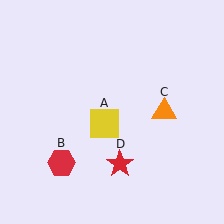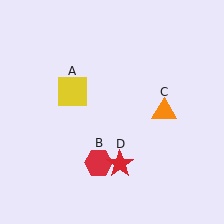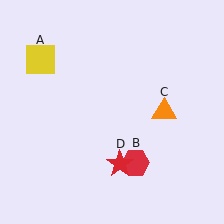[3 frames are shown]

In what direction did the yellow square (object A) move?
The yellow square (object A) moved up and to the left.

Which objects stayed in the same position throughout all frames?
Orange triangle (object C) and red star (object D) remained stationary.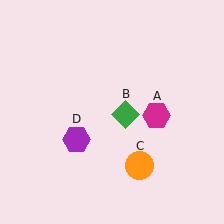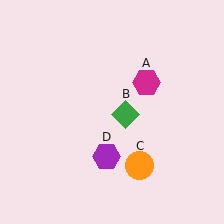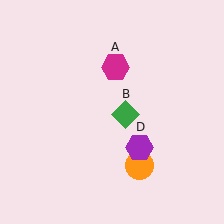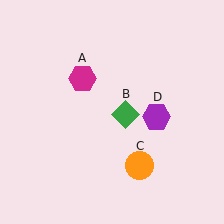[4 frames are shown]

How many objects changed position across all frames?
2 objects changed position: magenta hexagon (object A), purple hexagon (object D).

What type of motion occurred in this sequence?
The magenta hexagon (object A), purple hexagon (object D) rotated counterclockwise around the center of the scene.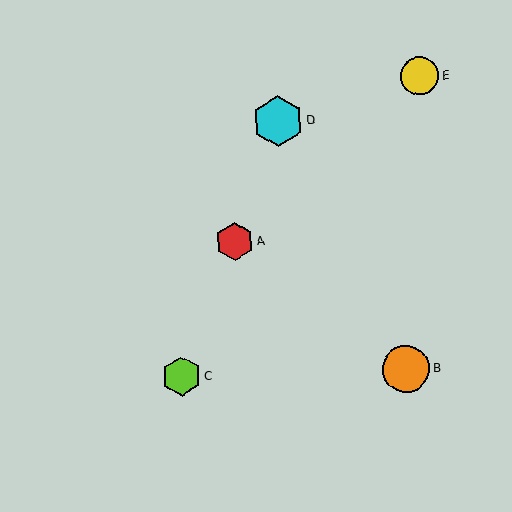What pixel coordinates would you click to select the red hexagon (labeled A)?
Click at (235, 241) to select the red hexagon A.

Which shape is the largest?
The cyan hexagon (labeled D) is the largest.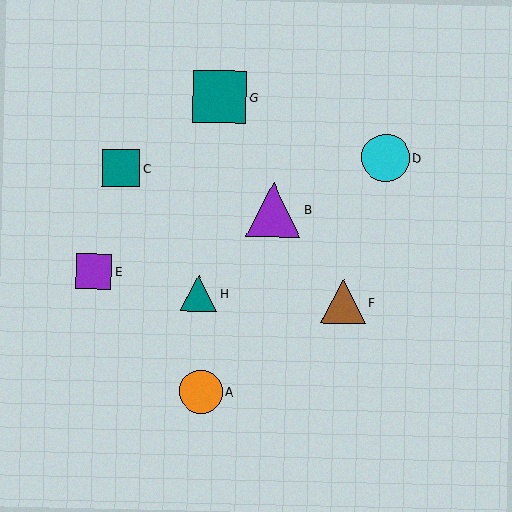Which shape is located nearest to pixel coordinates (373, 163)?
The cyan circle (labeled D) at (385, 158) is nearest to that location.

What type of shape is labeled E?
Shape E is a purple square.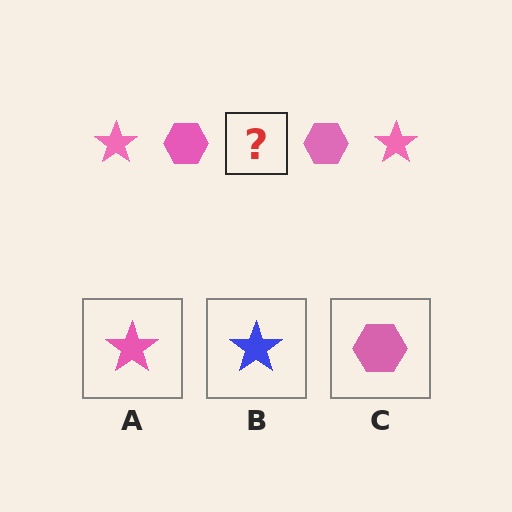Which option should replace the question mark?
Option A.